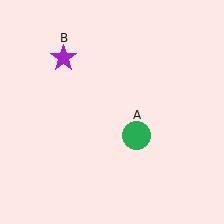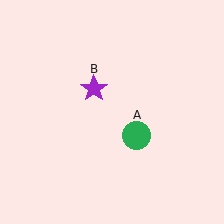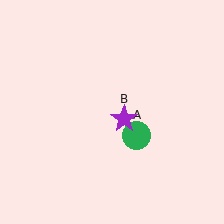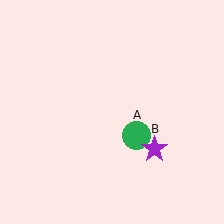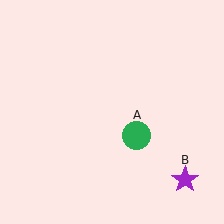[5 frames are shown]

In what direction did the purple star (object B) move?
The purple star (object B) moved down and to the right.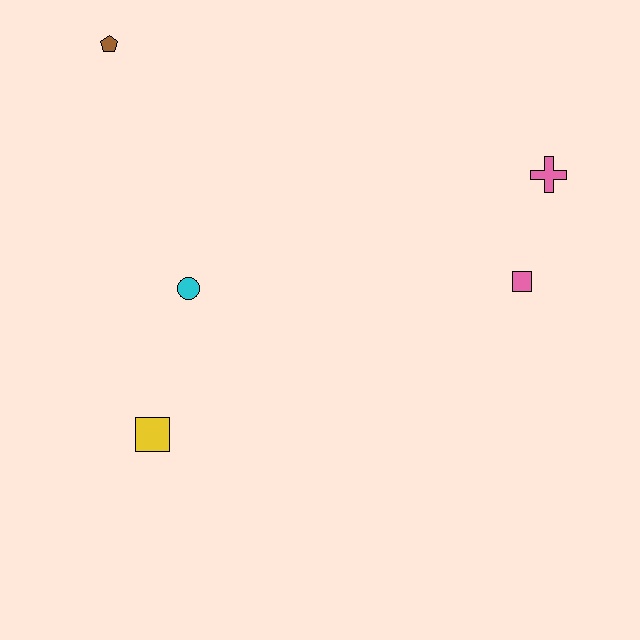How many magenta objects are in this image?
There are no magenta objects.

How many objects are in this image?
There are 5 objects.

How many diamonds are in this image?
There are no diamonds.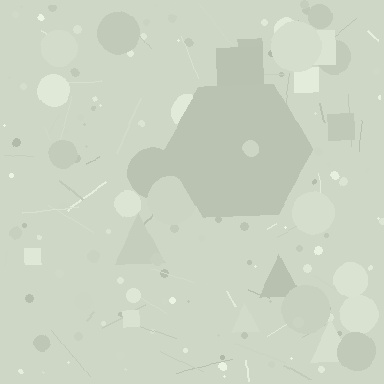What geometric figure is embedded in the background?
A hexagon is embedded in the background.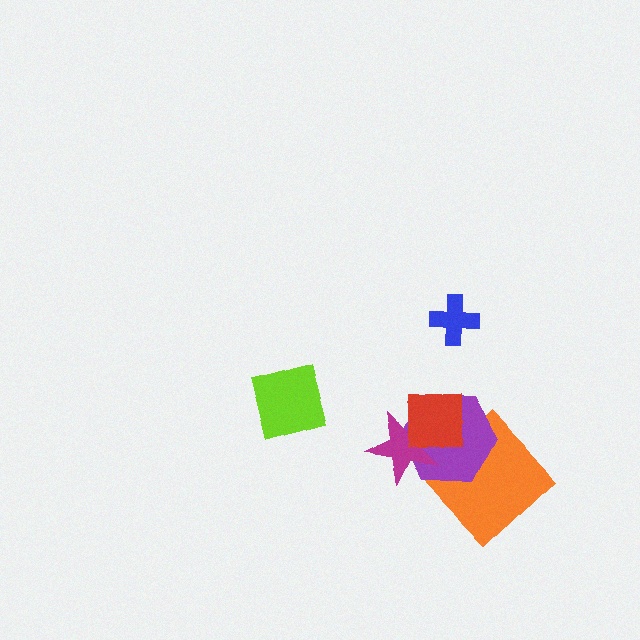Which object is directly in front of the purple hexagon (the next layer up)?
The magenta star is directly in front of the purple hexagon.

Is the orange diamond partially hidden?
Yes, it is partially covered by another shape.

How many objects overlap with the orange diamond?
1 object overlaps with the orange diamond.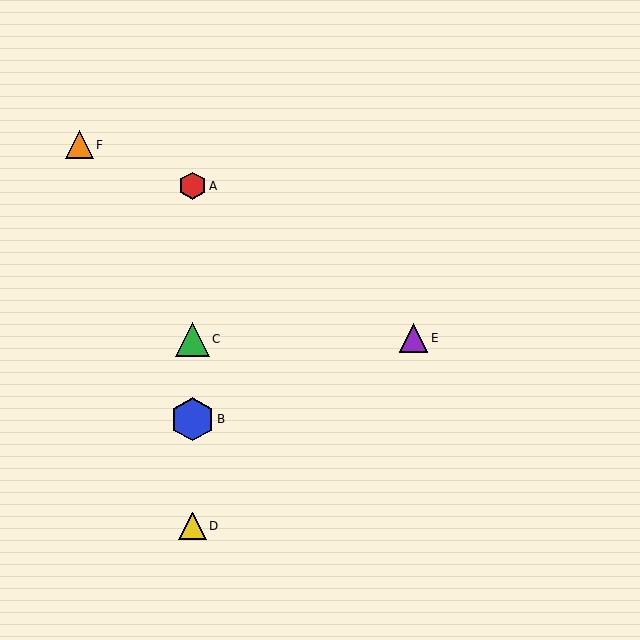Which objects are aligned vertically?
Objects A, B, C, D are aligned vertically.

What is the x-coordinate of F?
Object F is at x≈79.